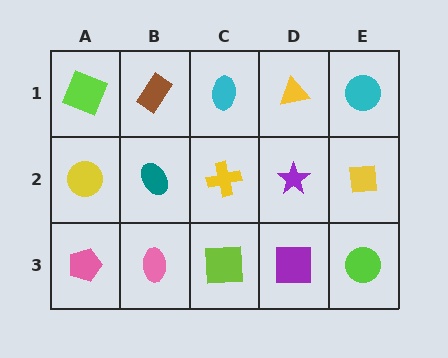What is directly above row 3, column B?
A teal ellipse.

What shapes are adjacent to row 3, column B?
A teal ellipse (row 2, column B), a pink pentagon (row 3, column A), a lime square (row 3, column C).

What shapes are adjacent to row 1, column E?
A yellow square (row 2, column E), a yellow triangle (row 1, column D).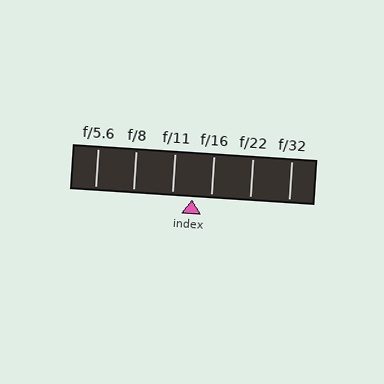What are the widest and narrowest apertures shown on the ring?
The widest aperture shown is f/5.6 and the narrowest is f/32.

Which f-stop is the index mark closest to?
The index mark is closest to f/16.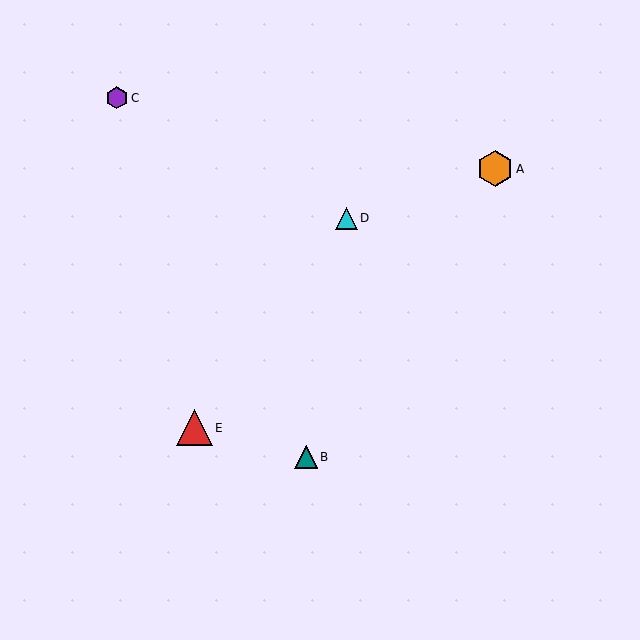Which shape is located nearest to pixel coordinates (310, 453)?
The teal triangle (labeled B) at (306, 457) is nearest to that location.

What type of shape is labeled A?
Shape A is an orange hexagon.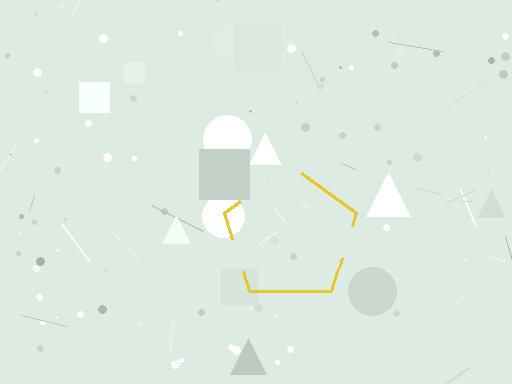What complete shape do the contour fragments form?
The contour fragments form a pentagon.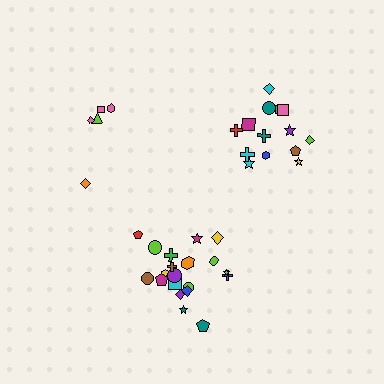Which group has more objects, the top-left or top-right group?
The top-right group.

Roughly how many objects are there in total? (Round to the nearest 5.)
Roughly 40 objects in total.